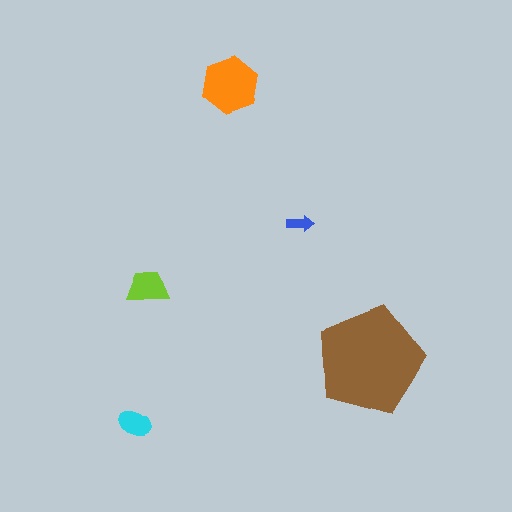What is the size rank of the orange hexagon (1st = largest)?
2nd.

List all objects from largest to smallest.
The brown pentagon, the orange hexagon, the lime trapezoid, the cyan ellipse, the blue arrow.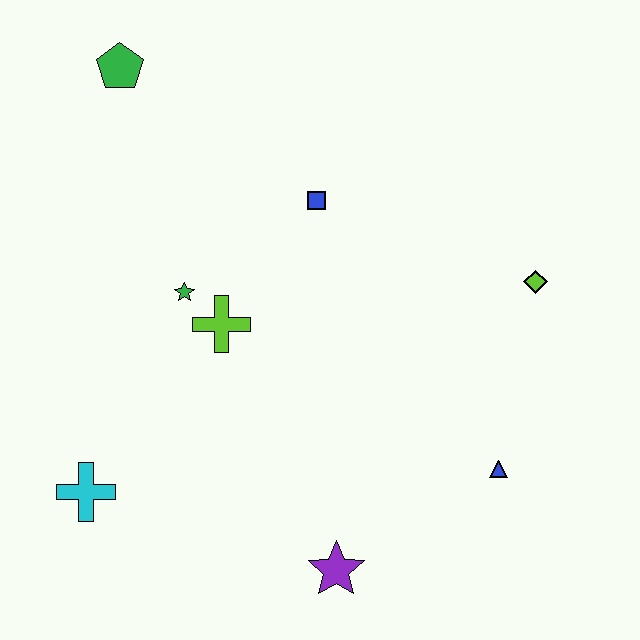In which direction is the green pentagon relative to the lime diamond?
The green pentagon is to the left of the lime diamond.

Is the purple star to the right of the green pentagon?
Yes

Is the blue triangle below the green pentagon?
Yes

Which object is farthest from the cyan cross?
The lime diamond is farthest from the cyan cross.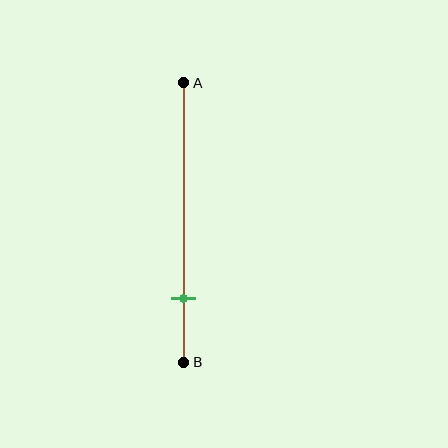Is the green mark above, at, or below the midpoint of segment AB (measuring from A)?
The green mark is below the midpoint of segment AB.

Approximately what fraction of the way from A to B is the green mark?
The green mark is approximately 75% of the way from A to B.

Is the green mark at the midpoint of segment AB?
No, the mark is at about 75% from A, not at the 50% midpoint.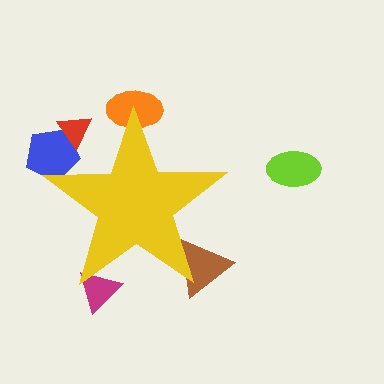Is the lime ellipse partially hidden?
No, the lime ellipse is fully visible.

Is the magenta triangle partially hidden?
Yes, the magenta triangle is partially hidden behind the yellow star.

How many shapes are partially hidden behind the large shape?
5 shapes are partially hidden.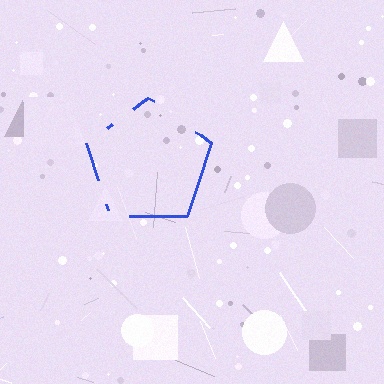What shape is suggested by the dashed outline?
The dashed outline suggests a pentagon.